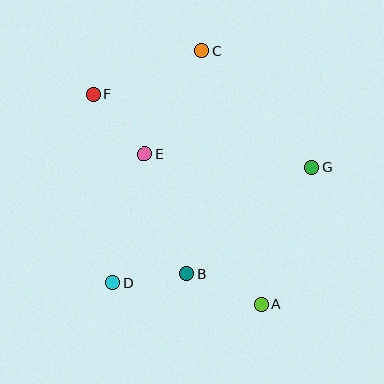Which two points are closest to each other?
Points B and D are closest to each other.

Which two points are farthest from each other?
Points A and F are farthest from each other.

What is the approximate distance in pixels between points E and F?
The distance between E and F is approximately 79 pixels.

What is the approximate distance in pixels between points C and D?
The distance between C and D is approximately 248 pixels.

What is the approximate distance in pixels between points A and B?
The distance between A and B is approximately 81 pixels.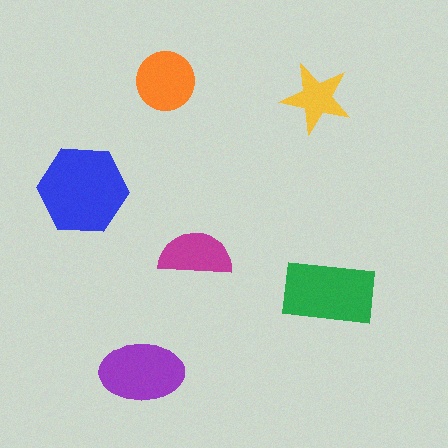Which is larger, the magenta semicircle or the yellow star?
The magenta semicircle.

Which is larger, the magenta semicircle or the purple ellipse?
The purple ellipse.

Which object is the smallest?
The yellow star.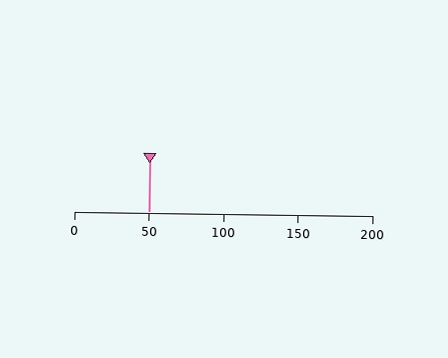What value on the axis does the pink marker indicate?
The marker indicates approximately 50.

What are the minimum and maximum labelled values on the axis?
The axis runs from 0 to 200.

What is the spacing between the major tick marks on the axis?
The major ticks are spaced 50 apart.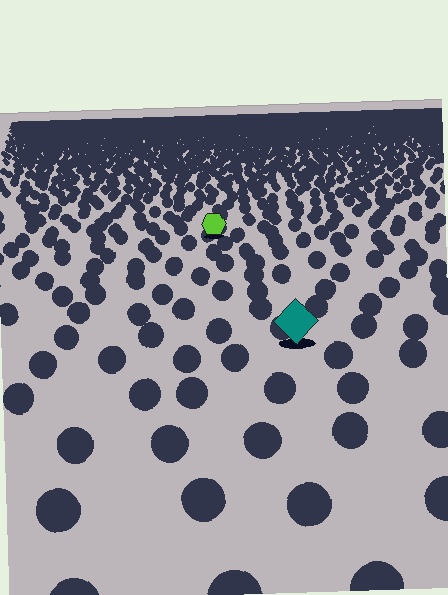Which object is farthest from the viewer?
The lime hexagon is farthest from the viewer. It appears smaller and the ground texture around it is denser.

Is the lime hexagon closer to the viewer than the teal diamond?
No. The teal diamond is closer — you can tell from the texture gradient: the ground texture is coarser near it.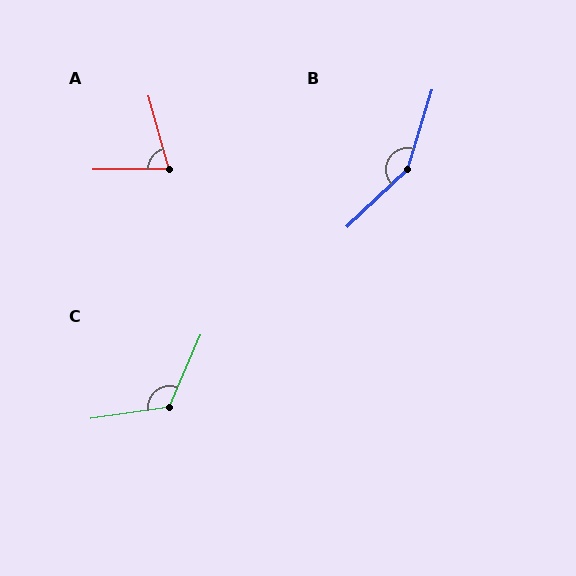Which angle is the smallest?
A, at approximately 75 degrees.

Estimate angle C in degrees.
Approximately 122 degrees.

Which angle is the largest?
B, at approximately 151 degrees.